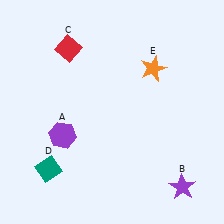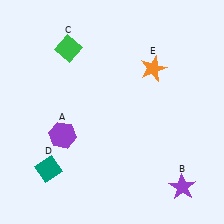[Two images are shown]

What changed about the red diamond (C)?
In Image 1, C is red. In Image 2, it changed to green.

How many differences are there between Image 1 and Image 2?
There is 1 difference between the two images.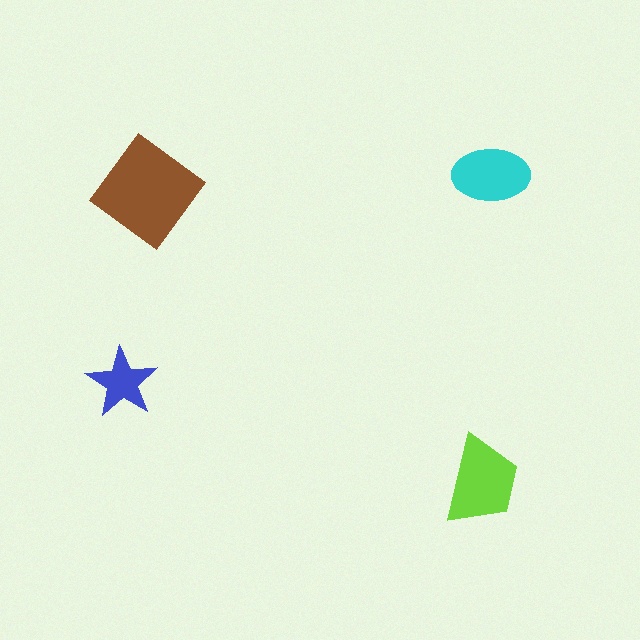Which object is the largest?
The brown diamond.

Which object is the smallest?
The blue star.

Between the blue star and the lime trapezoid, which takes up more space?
The lime trapezoid.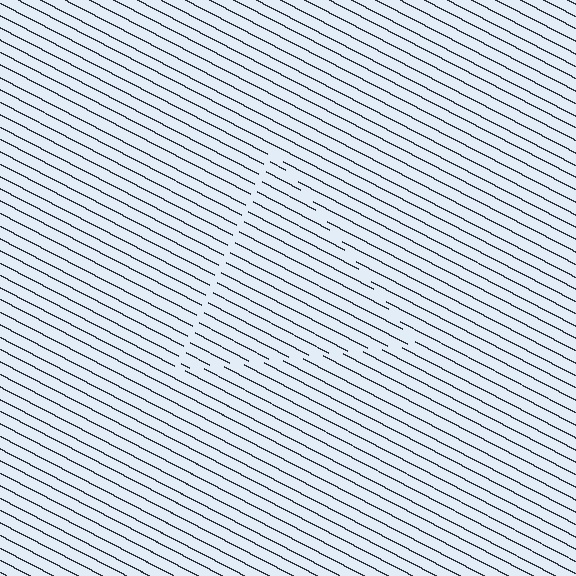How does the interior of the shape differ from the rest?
The interior of the shape contains the same grating, shifted by half a period — the contour is defined by the phase discontinuity where line-ends from the inner and outer gratings abut.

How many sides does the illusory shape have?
3 sides — the line-ends trace a triangle.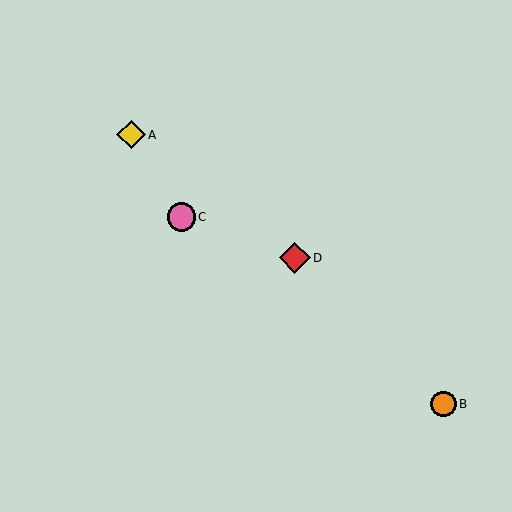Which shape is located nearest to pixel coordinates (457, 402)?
The orange circle (labeled B) at (443, 404) is nearest to that location.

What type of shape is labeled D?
Shape D is a red diamond.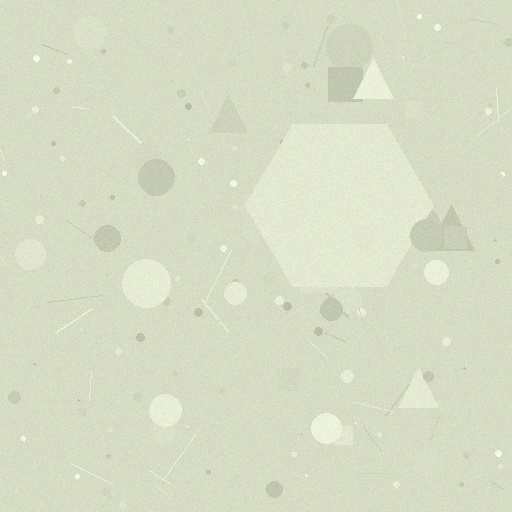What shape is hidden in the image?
A hexagon is hidden in the image.